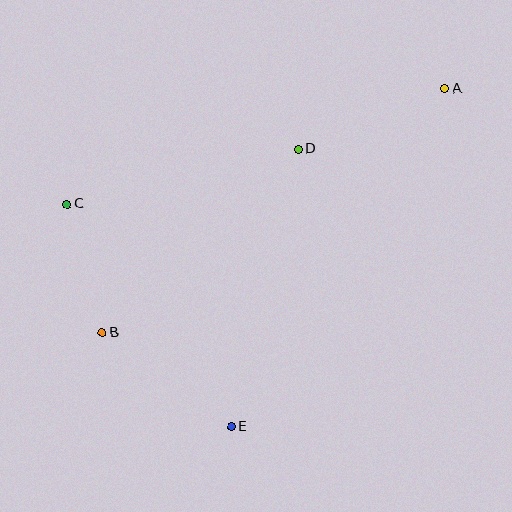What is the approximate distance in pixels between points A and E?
The distance between A and E is approximately 400 pixels.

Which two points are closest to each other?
Points B and C are closest to each other.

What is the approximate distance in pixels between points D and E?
The distance between D and E is approximately 286 pixels.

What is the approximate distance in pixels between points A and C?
The distance between A and C is approximately 395 pixels.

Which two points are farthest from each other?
Points A and B are farthest from each other.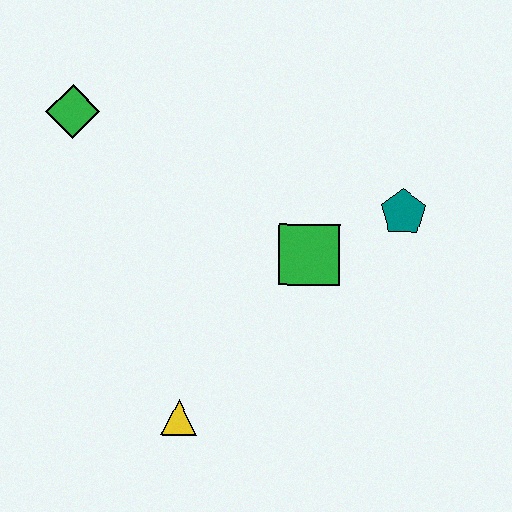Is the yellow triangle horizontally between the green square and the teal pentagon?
No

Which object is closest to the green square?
The teal pentagon is closest to the green square.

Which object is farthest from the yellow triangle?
The green diamond is farthest from the yellow triangle.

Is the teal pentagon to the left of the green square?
No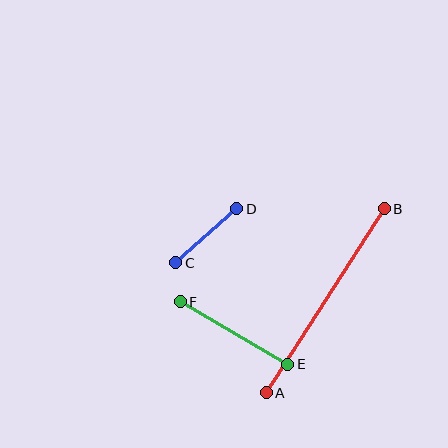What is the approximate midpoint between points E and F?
The midpoint is at approximately (234, 333) pixels.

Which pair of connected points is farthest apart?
Points A and B are farthest apart.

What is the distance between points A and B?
The distance is approximately 218 pixels.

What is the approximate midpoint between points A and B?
The midpoint is at approximately (325, 301) pixels.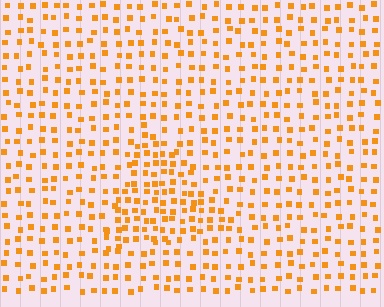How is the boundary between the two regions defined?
The boundary is defined by a change in element density (approximately 1.7x ratio). All elements are the same color, size, and shape.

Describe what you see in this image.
The image contains small orange elements arranged at two different densities. A triangle-shaped region is visible where the elements are more densely packed than the surrounding area.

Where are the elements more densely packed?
The elements are more densely packed inside the triangle boundary.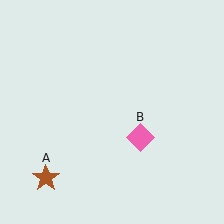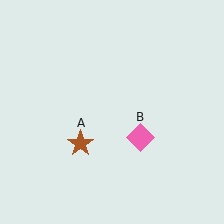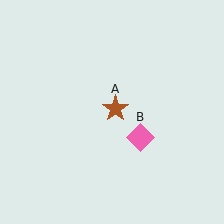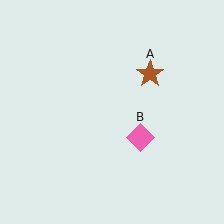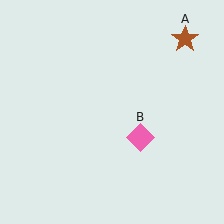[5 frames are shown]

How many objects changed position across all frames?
1 object changed position: brown star (object A).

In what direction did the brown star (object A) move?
The brown star (object A) moved up and to the right.